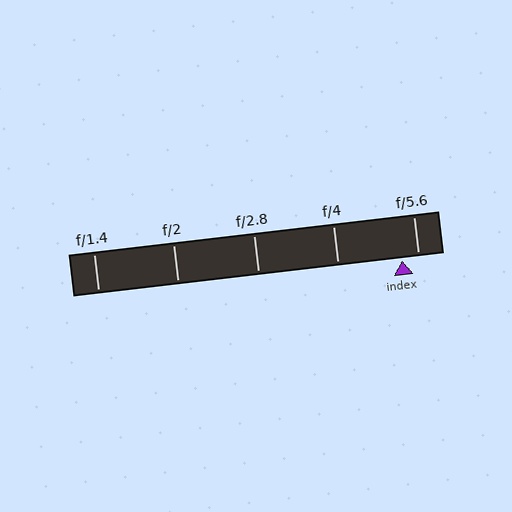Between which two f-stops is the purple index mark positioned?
The index mark is between f/4 and f/5.6.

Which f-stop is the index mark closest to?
The index mark is closest to f/5.6.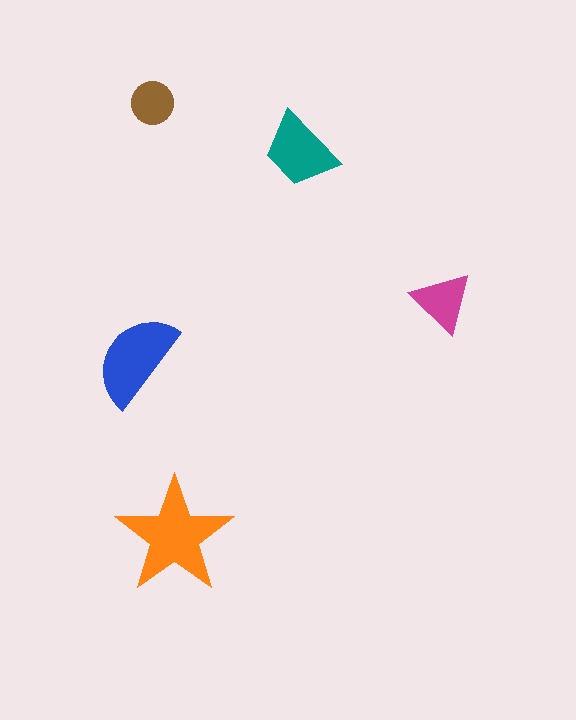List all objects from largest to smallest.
The orange star, the blue semicircle, the teal trapezoid, the magenta triangle, the brown circle.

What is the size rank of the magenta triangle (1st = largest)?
4th.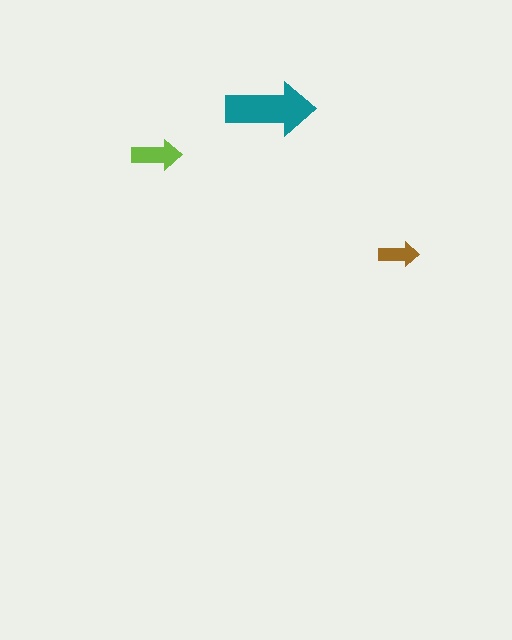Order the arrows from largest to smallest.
the teal one, the lime one, the brown one.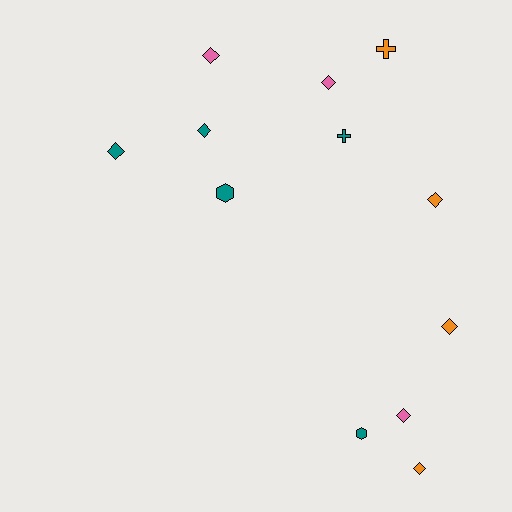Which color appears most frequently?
Teal, with 5 objects.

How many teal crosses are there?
There is 1 teal cross.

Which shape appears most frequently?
Diamond, with 8 objects.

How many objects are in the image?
There are 12 objects.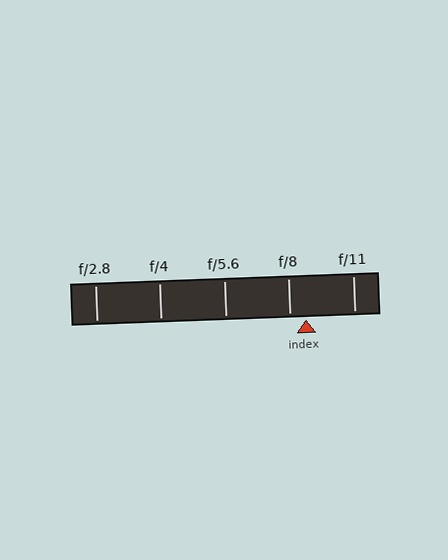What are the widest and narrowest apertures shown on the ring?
The widest aperture shown is f/2.8 and the narrowest is f/11.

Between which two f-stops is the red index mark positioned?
The index mark is between f/8 and f/11.